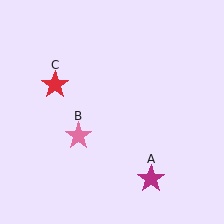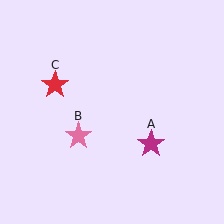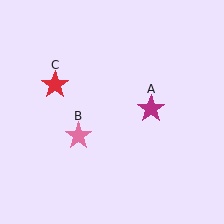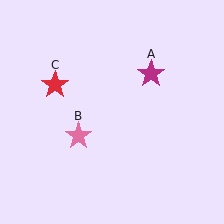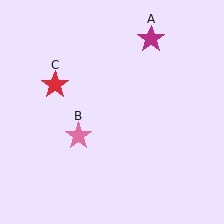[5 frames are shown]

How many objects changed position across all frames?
1 object changed position: magenta star (object A).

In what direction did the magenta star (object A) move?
The magenta star (object A) moved up.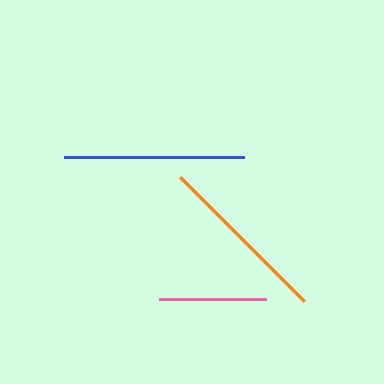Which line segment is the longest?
The blue line is the longest at approximately 180 pixels.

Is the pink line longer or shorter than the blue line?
The blue line is longer than the pink line.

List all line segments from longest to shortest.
From longest to shortest: blue, orange, pink.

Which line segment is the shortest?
The pink line is the shortest at approximately 107 pixels.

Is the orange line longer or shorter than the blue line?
The blue line is longer than the orange line.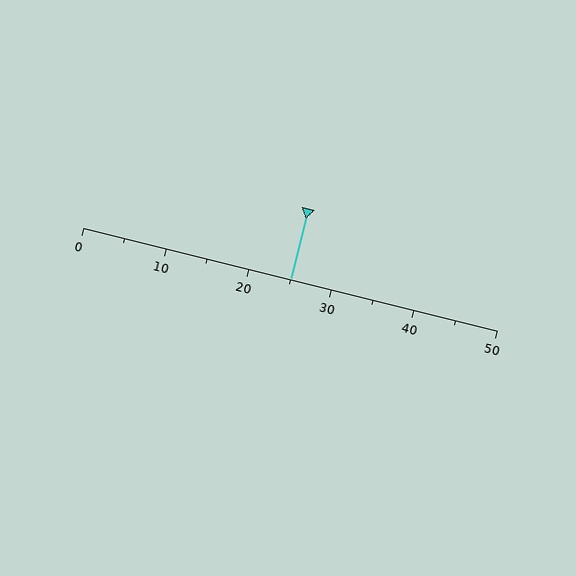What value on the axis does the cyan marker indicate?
The marker indicates approximately 25.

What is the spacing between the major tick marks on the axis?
The major ticks are spaced 10 apart.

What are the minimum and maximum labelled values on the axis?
The axis runs from 0 to 50.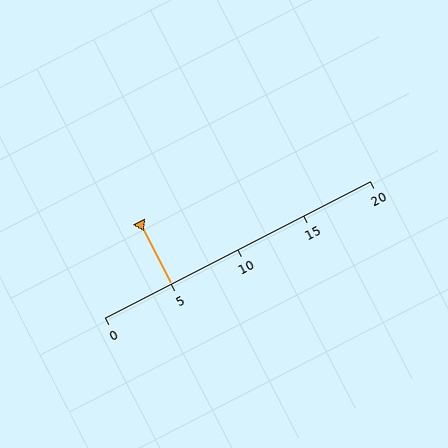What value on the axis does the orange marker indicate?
The marker indicates approximately 5.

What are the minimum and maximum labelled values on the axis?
The axis runs from 0 to 20.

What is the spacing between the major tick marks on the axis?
The major ticks are spaced 5 apart.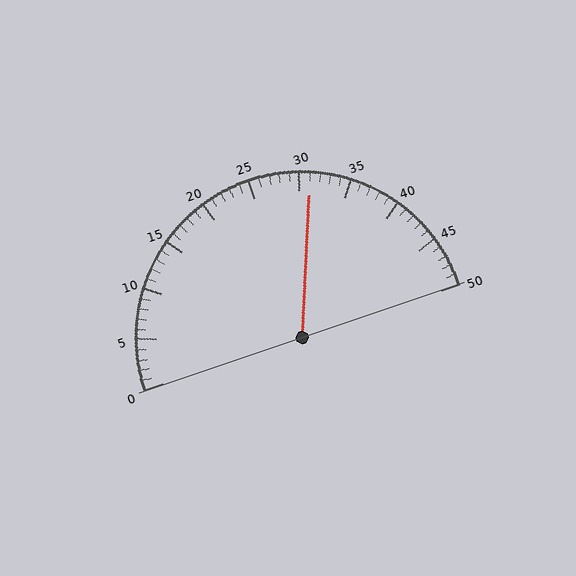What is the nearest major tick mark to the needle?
The nearest major tick mark is 30.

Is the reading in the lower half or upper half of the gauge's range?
The reading is in the upper half of the range (0 to 50).